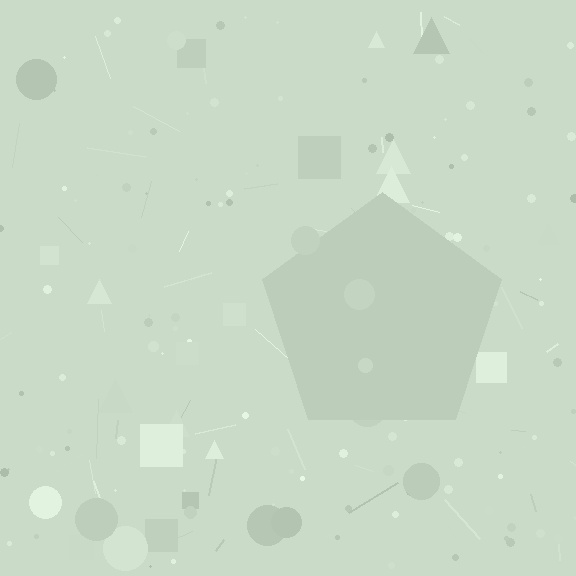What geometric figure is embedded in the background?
A pentagon is embedded in the background.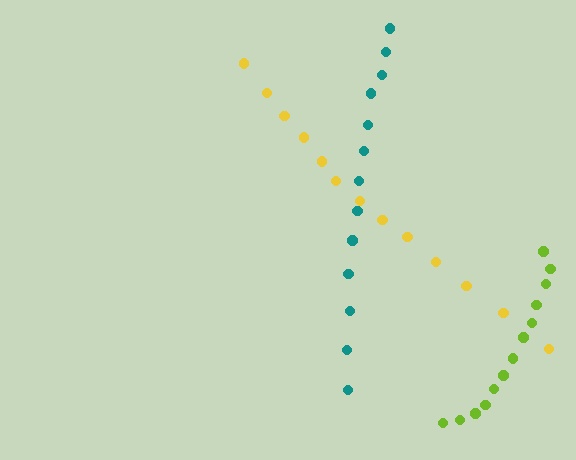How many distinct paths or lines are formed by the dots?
There are 3 distinct paths.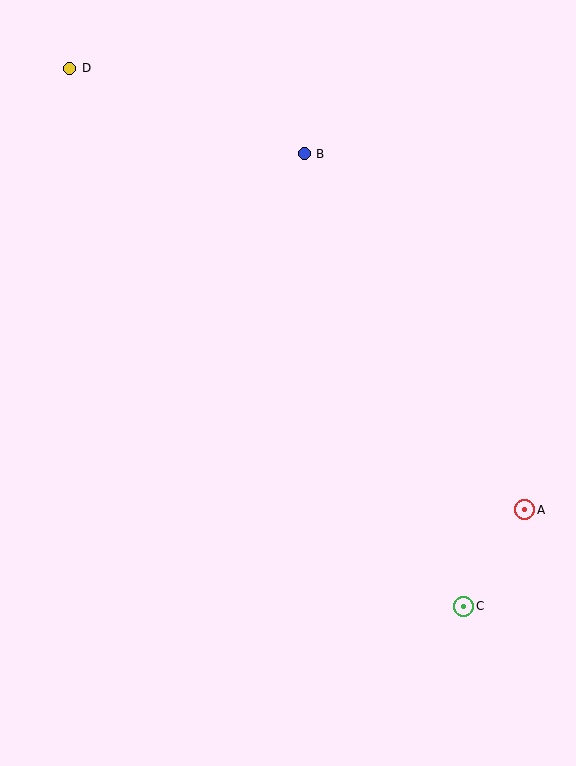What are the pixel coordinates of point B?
Point B is at (304, 154).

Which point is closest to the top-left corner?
Point D is closest to the top-left corner.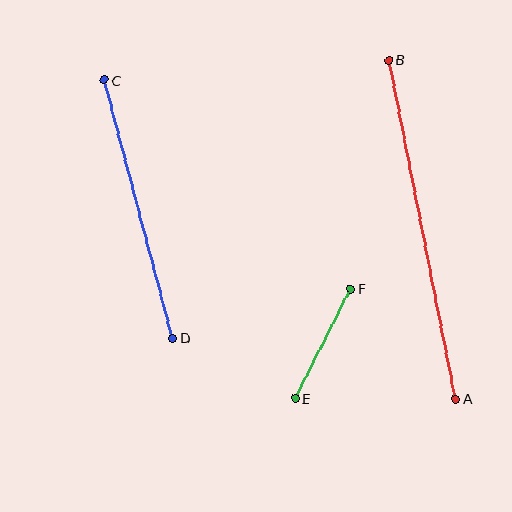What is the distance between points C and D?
The distance is approximately 267 pixels.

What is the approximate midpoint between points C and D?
The midpoint is at approximately (139, 209) pixels.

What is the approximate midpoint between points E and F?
The midpoint is at approximately (323, 344) pixels.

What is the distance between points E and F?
The distance is approximately 123 pixels.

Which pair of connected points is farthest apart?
Points A and B are farthest apart.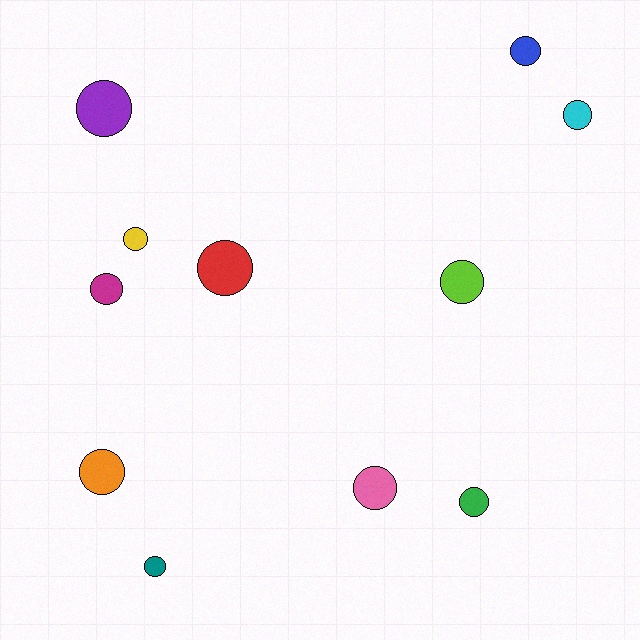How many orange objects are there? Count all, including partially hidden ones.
There is 1 orange object.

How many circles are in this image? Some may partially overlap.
There are 11 circles.